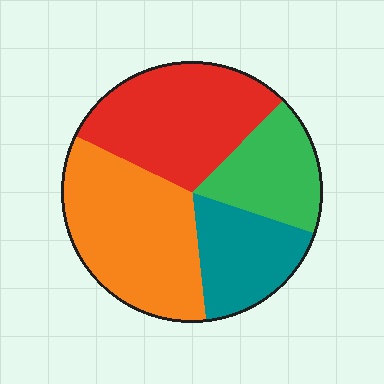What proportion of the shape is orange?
Orange takes up about one third (1/3) of the shape.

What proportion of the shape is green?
Green takes up about one sixth (1/6) of the shape.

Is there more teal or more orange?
Orange.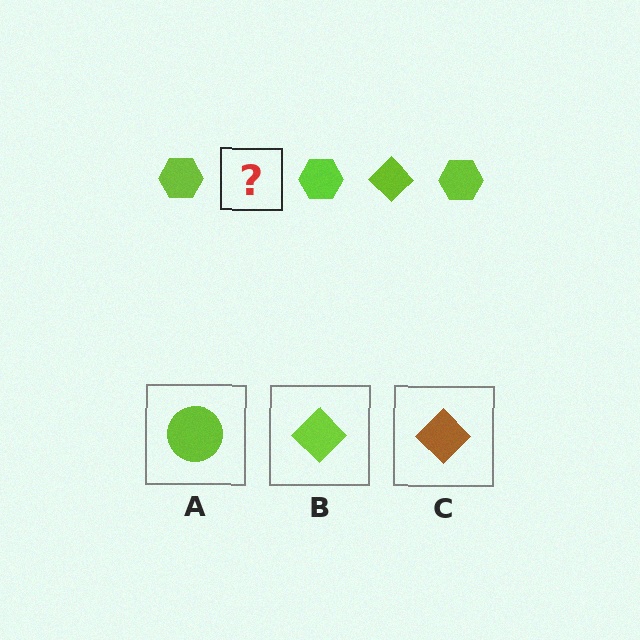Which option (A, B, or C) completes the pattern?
B.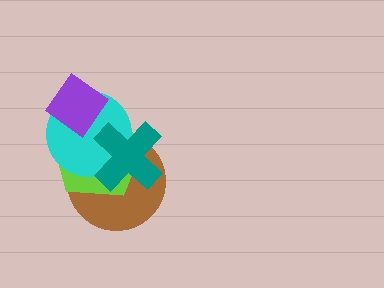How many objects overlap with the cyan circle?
4 objects overlap with the cyan circle.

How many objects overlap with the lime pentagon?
4 objects overlap with the lime pentagon.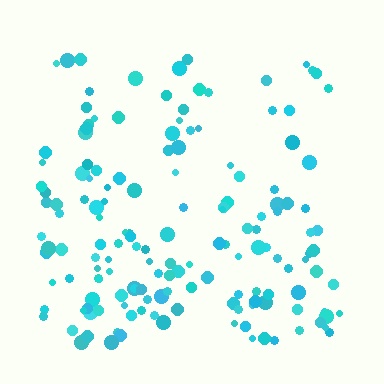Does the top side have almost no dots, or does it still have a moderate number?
Still a moderate number, just noticeably fewer than the bottom.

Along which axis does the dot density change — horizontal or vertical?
Vertical.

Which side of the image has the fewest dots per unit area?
The top.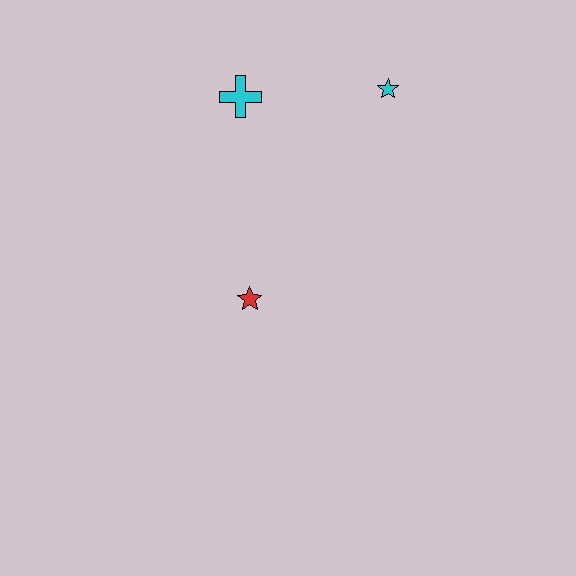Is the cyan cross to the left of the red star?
Yes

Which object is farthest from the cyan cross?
The red star is farthest from the cyan cross.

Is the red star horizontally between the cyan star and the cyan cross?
Yes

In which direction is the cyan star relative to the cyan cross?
The cyan star is to the right of the cyan cross.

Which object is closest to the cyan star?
The cyan cross is closest to the cyan star.